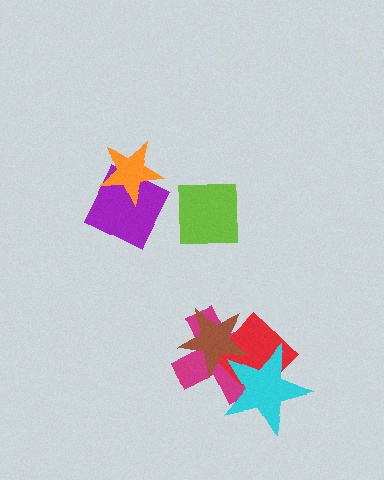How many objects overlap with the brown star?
3 objects overlap with the brown star.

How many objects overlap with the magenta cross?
3 objects overlap with the magenta cross.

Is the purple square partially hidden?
Yes, it is partially covered by another shape.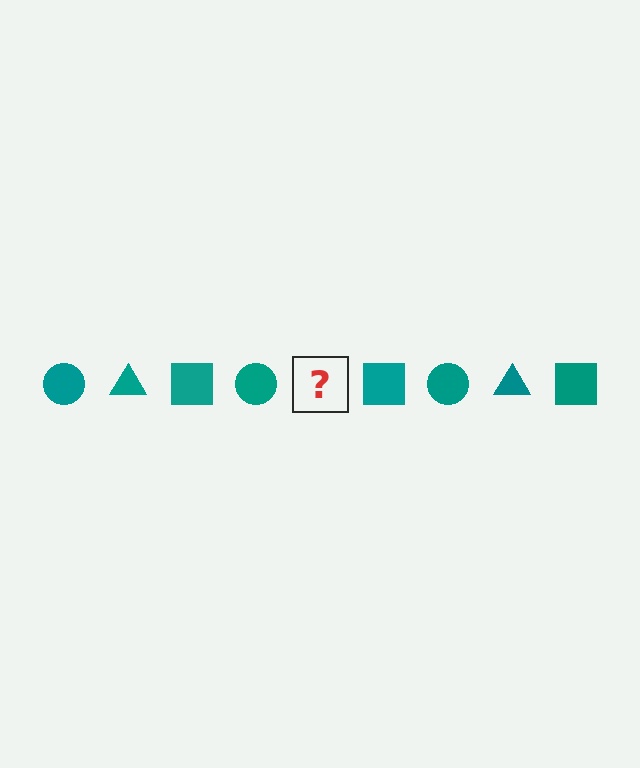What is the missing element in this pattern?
The missing element is a teal triangle.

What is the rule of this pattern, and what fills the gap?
The rule is that the pattern cycles through circle, triangle, square shapes in teal. The gap should be filled with a teal triangle.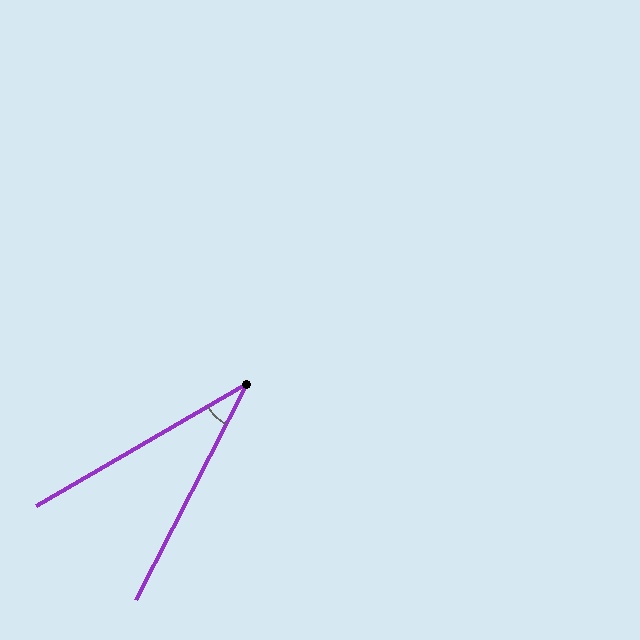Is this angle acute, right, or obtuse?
It is acute.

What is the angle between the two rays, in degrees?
Approximately 33 degrees.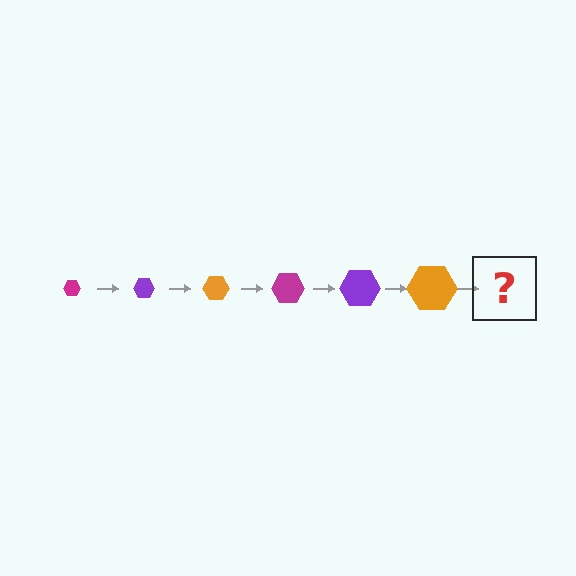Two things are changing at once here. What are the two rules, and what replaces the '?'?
The two rules are that the hexagon grows larger each step and the color cycles through magenta, purple, and orange. The '?' should be a magenta hexagon, larger than the previous one.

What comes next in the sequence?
The next element should be a magenta hexagon, larger than the previous one.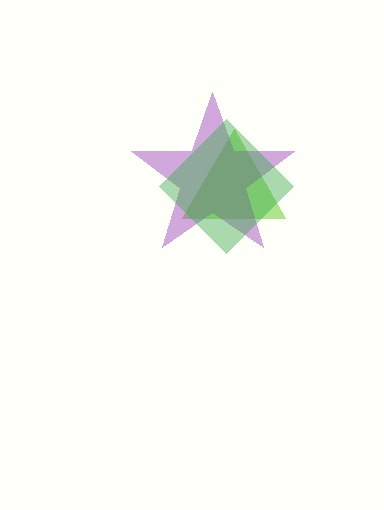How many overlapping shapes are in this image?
There are 3 overlapping shapes in the image.